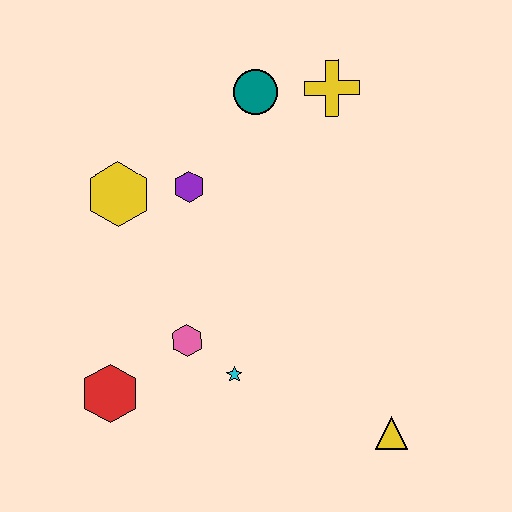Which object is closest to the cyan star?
The pink hexagon is closest to the cyan star.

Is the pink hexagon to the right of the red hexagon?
Yes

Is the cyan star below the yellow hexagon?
Yes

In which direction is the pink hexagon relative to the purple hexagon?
The pink hexagon is below the purple hexagon.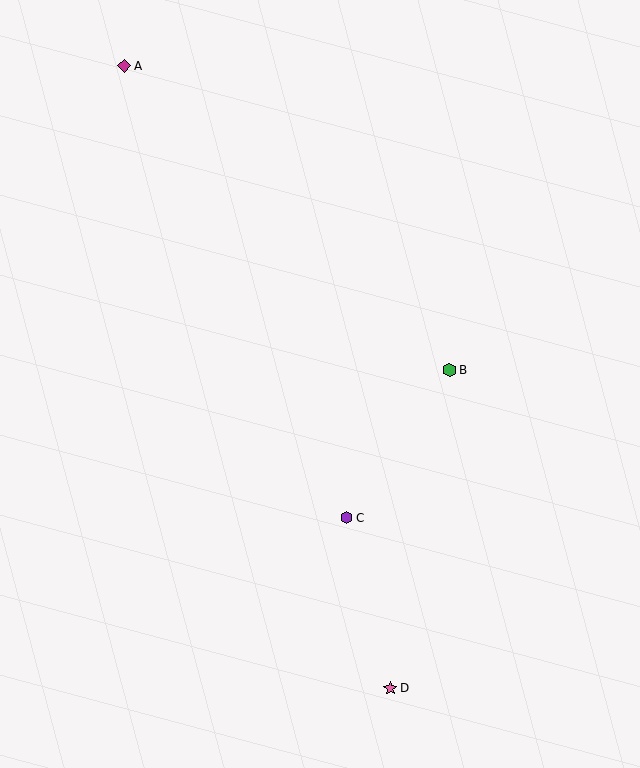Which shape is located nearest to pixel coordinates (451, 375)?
The green hexagon (labeled B) at (450, 370) is nearest to that location.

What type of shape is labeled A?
Shape A is a magenta diamond.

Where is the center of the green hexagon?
The center of the green hexagon is at (450, 370).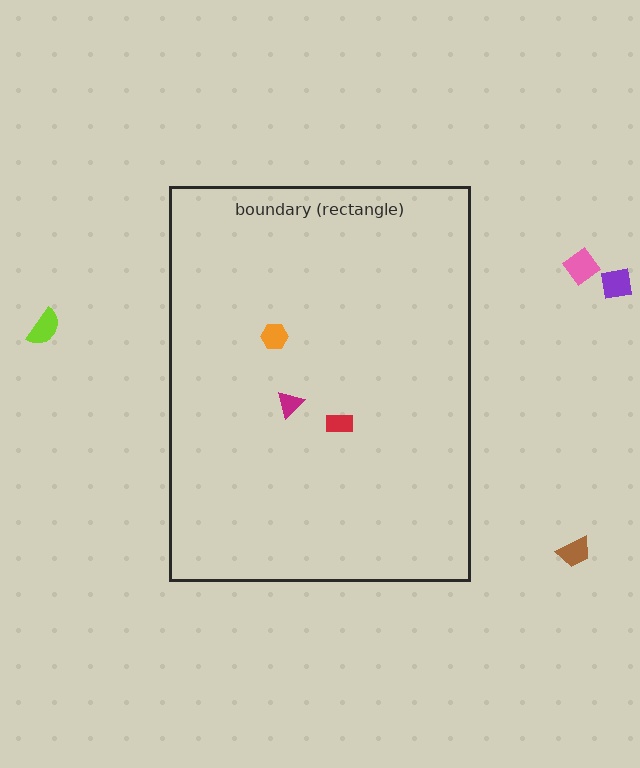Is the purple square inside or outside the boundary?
Outside.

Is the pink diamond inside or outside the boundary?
Outside.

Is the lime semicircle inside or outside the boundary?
Outside.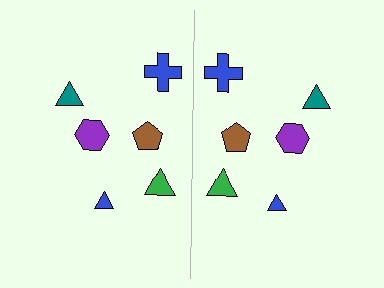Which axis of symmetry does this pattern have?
The pattern has a vertical axis of symmetry running through the center of the image.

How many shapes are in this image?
There are 12 shapes in this image.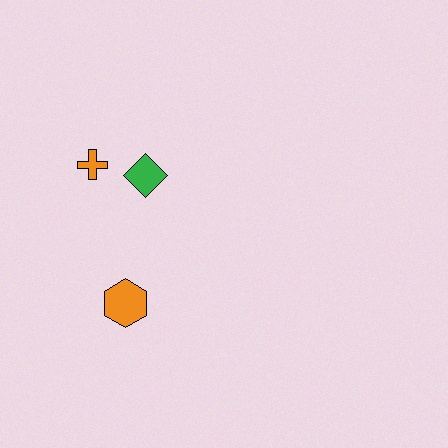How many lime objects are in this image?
There are no lime objects.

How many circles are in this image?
There are no circles.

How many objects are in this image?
There are 3 objects.